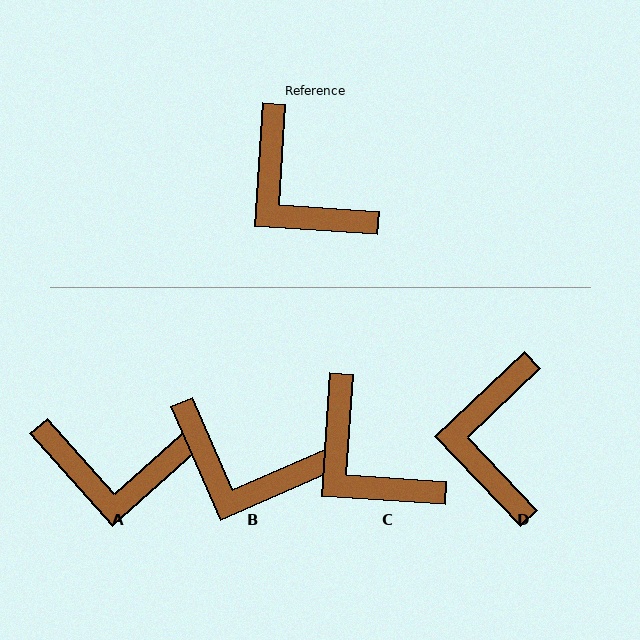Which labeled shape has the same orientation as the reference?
C.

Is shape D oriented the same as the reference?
No, it is off by about 43 degrees.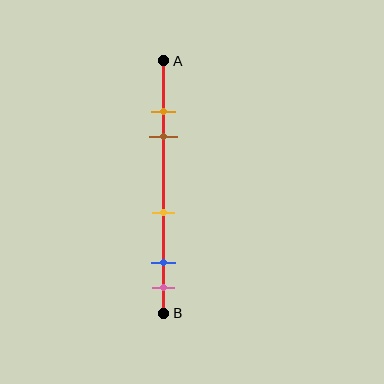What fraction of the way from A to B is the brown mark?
The brown mark is approximately 30% (0.3) of the way from A to B.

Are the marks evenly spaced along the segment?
No, the marks are not evenly spaced.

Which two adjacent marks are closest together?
The orange and brown marks are the closest adjacent pair.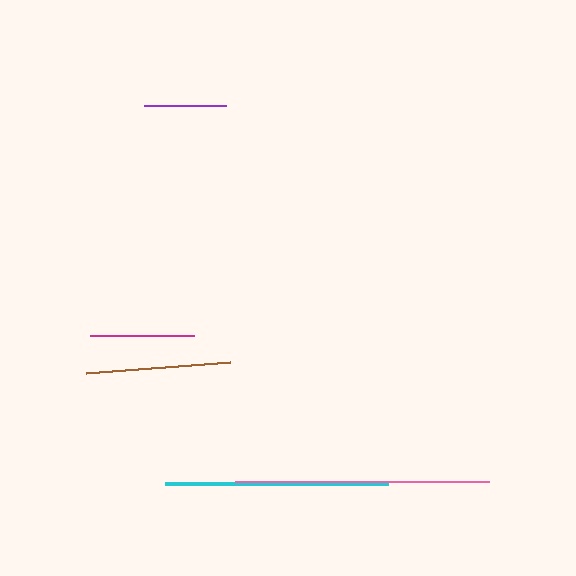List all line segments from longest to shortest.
From longest to shortest: pink, cyan, brown, magenta, purple.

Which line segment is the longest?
The pink line is the longest at approximately 255 pixels.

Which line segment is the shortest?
The purple line is the shortest at approximately 82 pixels.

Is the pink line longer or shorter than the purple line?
The pink line is longer than the purple line.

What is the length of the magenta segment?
The magenta segment is approximately 104 pixels long.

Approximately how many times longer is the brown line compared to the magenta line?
The brown line is approximately 1.4 times the length of the magenta line.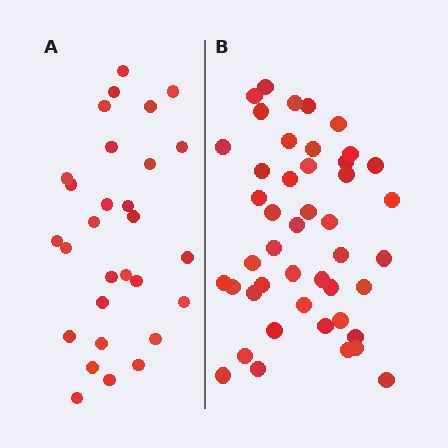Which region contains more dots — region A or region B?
Region B (the right region) has more dots.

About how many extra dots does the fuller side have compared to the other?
Region B has approximately 15 more dots than region A.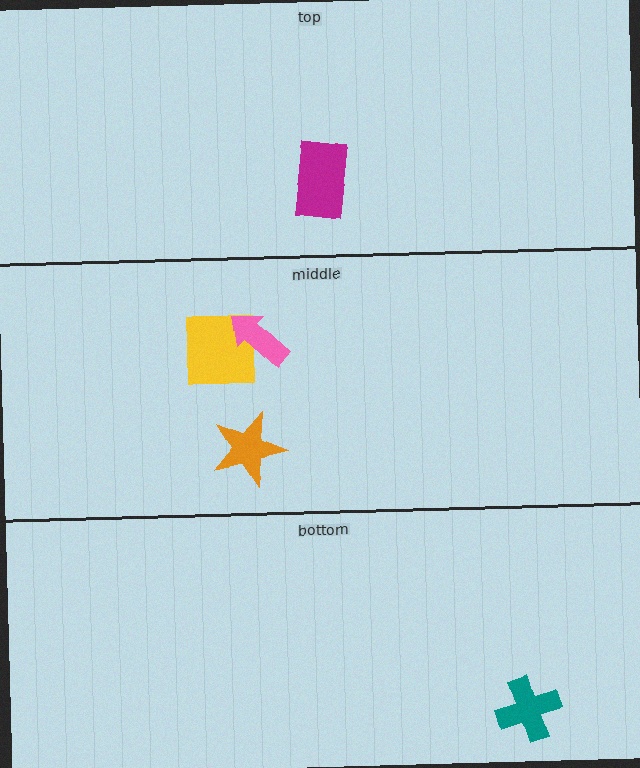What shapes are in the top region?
The magenta rectangle.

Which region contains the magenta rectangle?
The top region.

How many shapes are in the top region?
1.